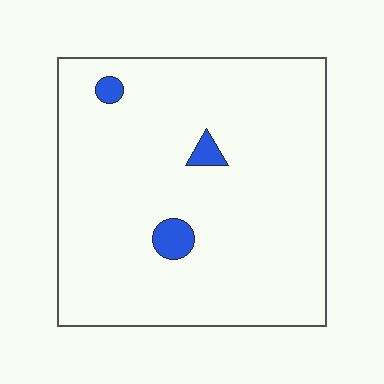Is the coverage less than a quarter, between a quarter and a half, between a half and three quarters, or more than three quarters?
Less than a quarter.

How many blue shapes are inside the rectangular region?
3.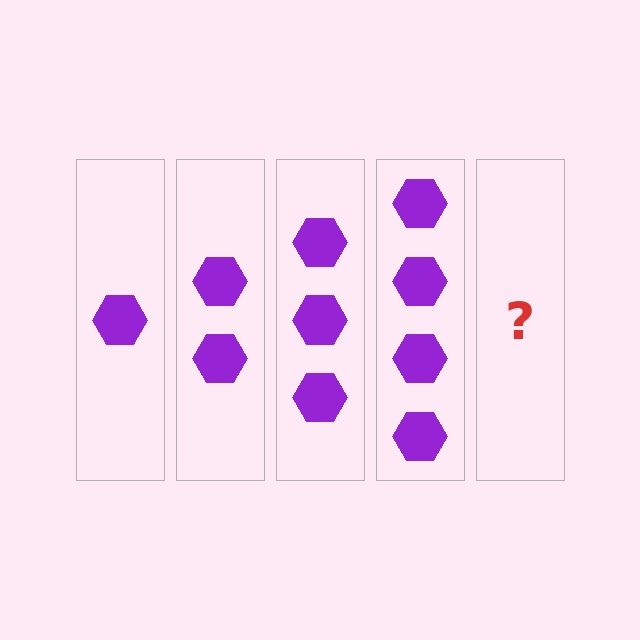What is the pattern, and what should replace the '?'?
The pattern is that each step adds one more hexagon. The '?' should be 5 hexagons.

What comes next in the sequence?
The next element should be 5 hexagons.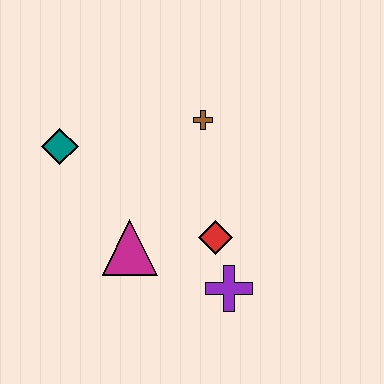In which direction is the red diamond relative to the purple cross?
The red diamond is above the purple cross.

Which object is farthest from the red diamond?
The teal diamond is farthest from the red diamond.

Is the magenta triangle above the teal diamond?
No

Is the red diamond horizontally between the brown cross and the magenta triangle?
No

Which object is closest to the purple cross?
The red diamond is closest to the purple cross.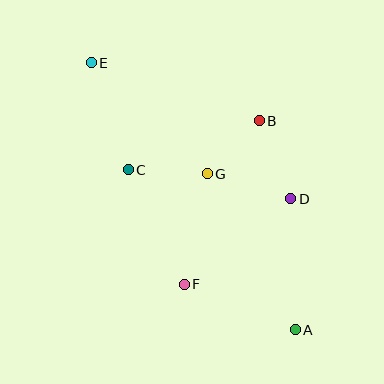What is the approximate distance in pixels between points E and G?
The distance between E and G is approximately 160 pixels.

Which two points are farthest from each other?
Points A and E are farthest from each other.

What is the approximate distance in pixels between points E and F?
The distance between E and F is approximately 240 pixels.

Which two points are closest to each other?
Points B and G are closest to each other.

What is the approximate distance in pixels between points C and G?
The distance between C and G is approximately 79 pixels.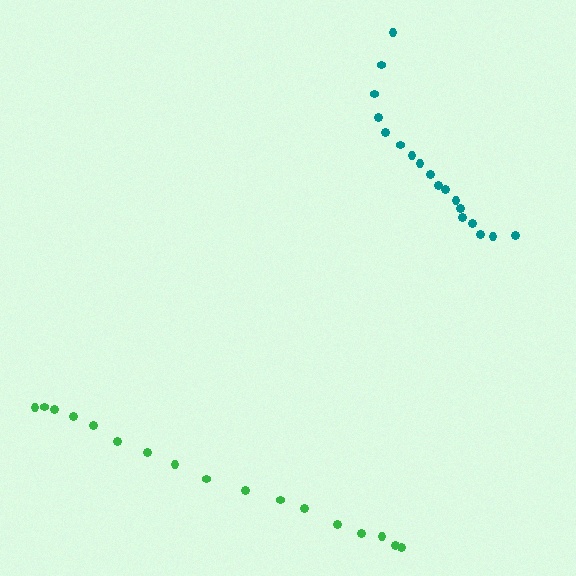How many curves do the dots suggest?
There are 2 distinct paths.